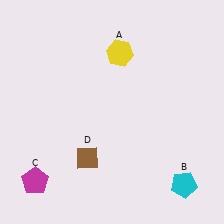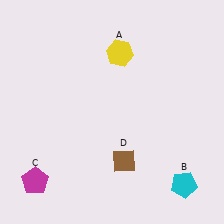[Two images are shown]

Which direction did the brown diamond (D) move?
The brown diamond (D) moved right.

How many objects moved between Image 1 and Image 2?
1 object moved between the two images.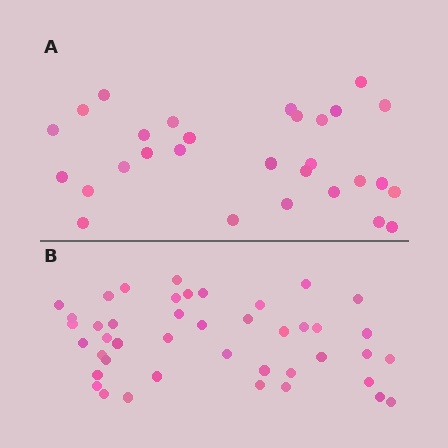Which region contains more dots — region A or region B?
Region B (the bottom region) has more dots.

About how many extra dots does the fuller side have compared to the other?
Region B has approximately 15 more dots than region A.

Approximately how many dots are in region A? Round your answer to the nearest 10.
About 30 dots. (The exact count is 29, which rounds to 30.)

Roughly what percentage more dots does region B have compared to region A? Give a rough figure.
About 50% more.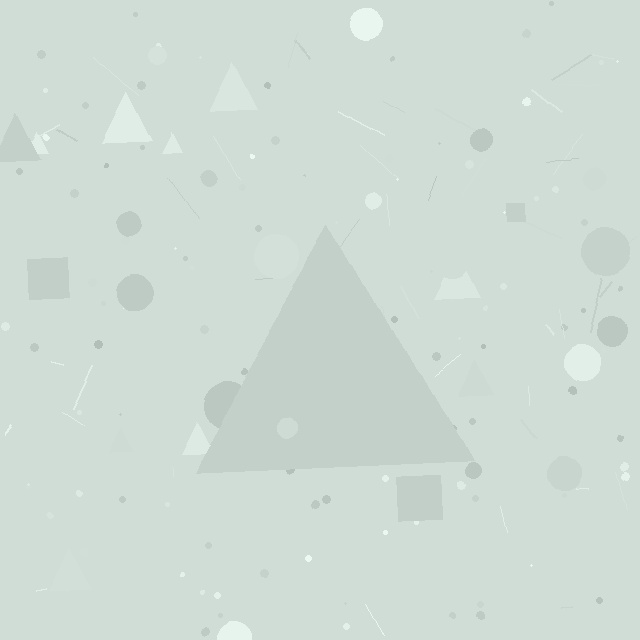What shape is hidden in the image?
A triangle is hidden in the image.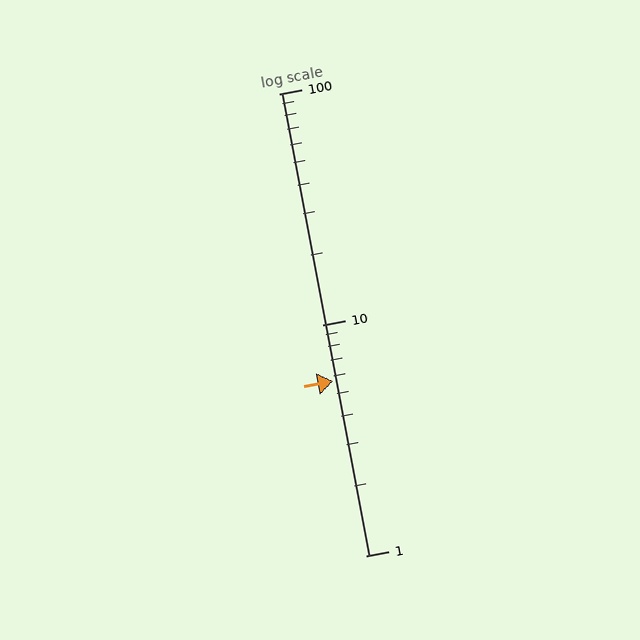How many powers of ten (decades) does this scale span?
The scale spans 2 decades, from 1 to 100.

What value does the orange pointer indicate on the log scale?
The pointer indicates approximately 5.7.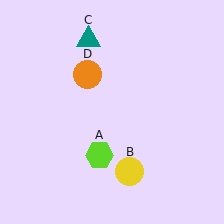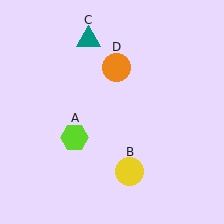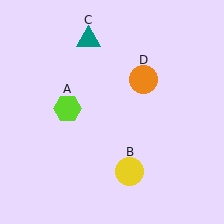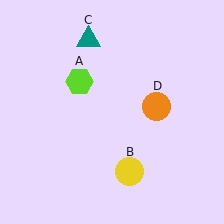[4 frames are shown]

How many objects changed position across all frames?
2 objects changed position: lime hexagon (object A), orange circle (object D).